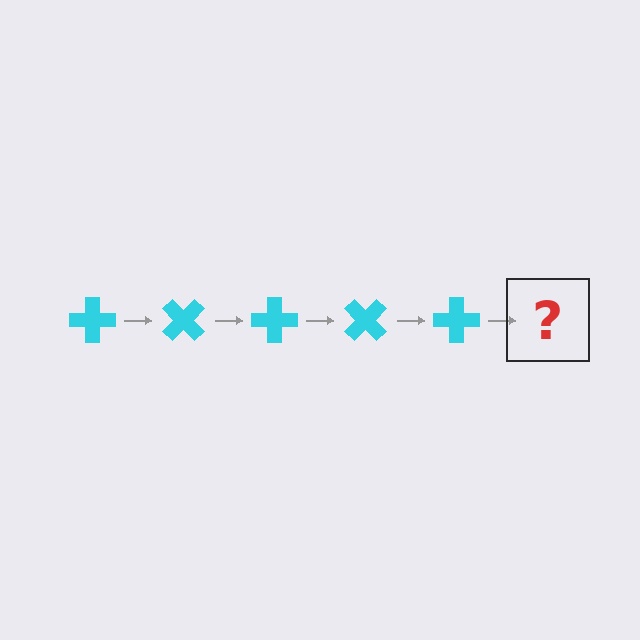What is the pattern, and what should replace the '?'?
The pattern is that the cross rotates 45 degrees each step. The '?' should be a cyan cross rotated 225 degrees.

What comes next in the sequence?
The next element should be a cyan cross rotated 225 degrees.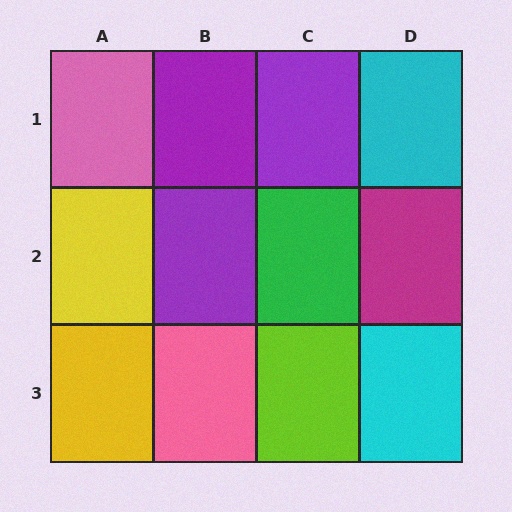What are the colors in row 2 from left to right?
Yellow, purple, green, magenta.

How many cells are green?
1 cell is green.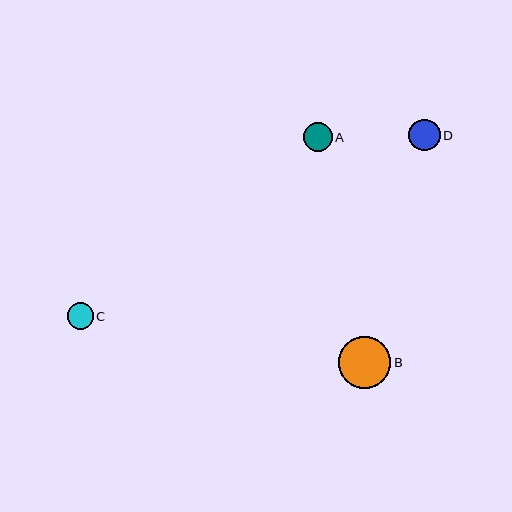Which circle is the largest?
Circle B is the largest with a size of approximately 52 pixels.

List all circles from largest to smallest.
From largest to smallest: B, D, A, C.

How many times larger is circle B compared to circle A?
Circle B is approximately 1.8 times the size of circle A.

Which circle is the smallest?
Circle C is the smallest with a size of approximately 26 pixels.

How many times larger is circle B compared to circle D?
Circle B is approximately 1.7 times the size of circle D.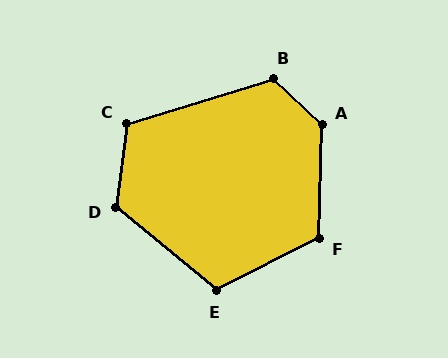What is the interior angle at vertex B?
Approximately 119 degrees (obtuse).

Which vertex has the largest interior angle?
A, at approximately 132 degrees.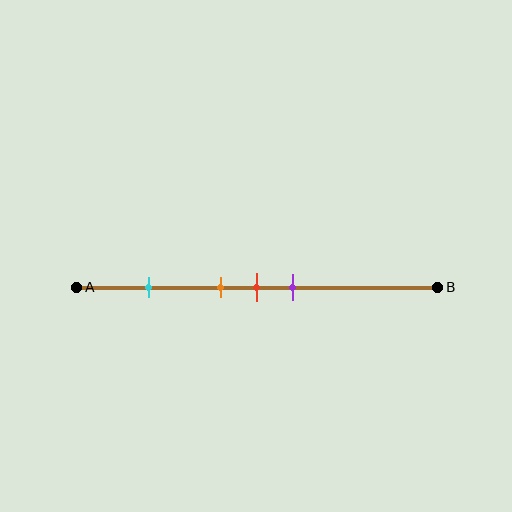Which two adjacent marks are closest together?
The orange and red marks are the closest adjacent pair.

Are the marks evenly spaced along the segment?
No, the marks are not evenly spaced.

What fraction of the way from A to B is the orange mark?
The orange mark is approximately 40% (0.4) of the way from A to B.